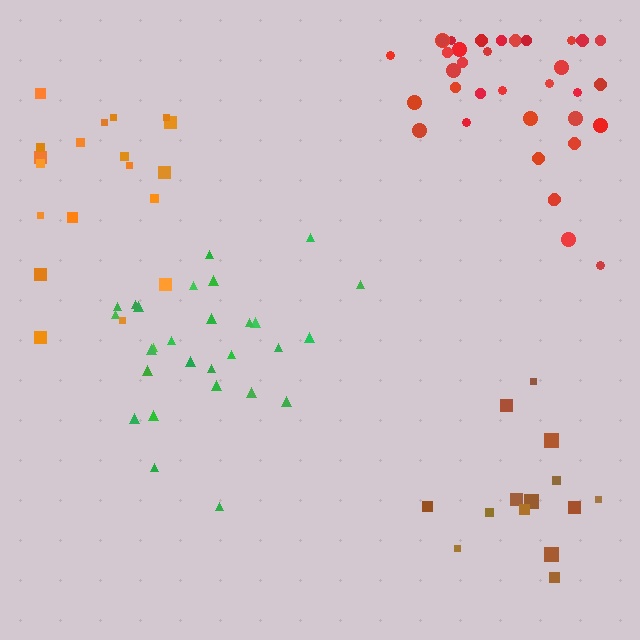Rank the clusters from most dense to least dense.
red, green, brown, orange.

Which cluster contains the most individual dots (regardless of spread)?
Red (35).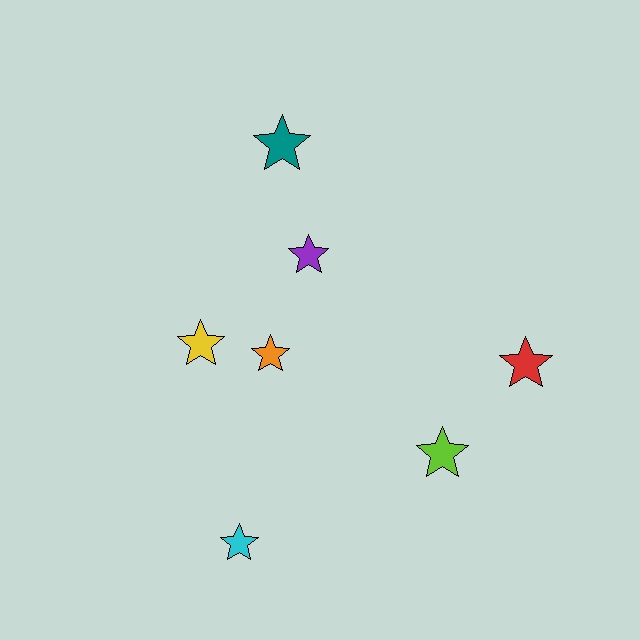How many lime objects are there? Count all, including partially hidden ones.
There is 1 lime object.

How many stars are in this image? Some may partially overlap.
There are 7 stars.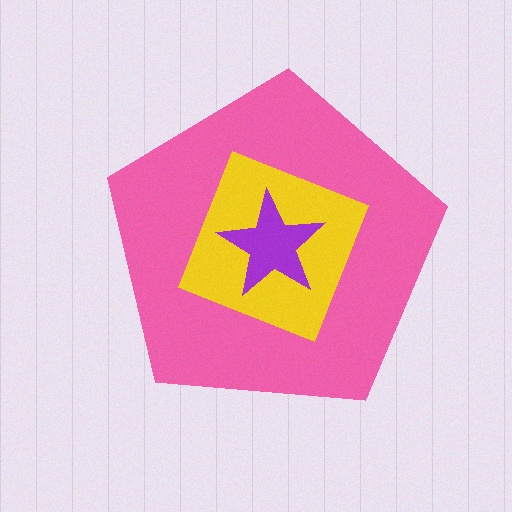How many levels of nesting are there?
3.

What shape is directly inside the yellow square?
The purple star.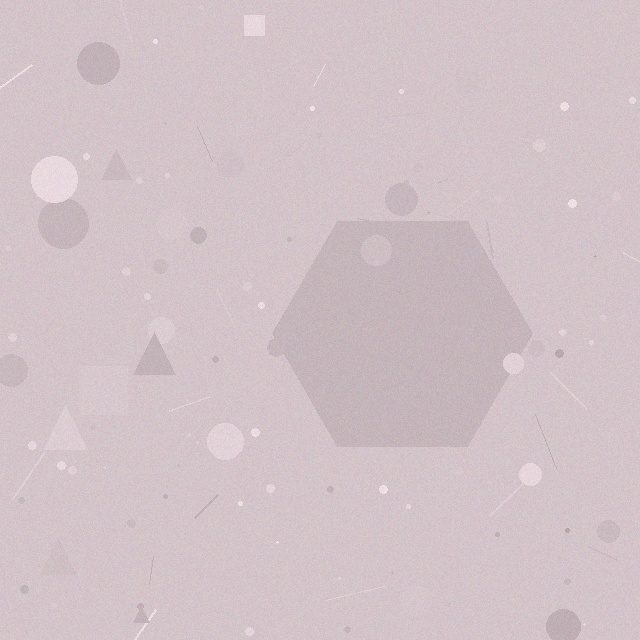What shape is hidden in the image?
A hexagon is hidden in the image.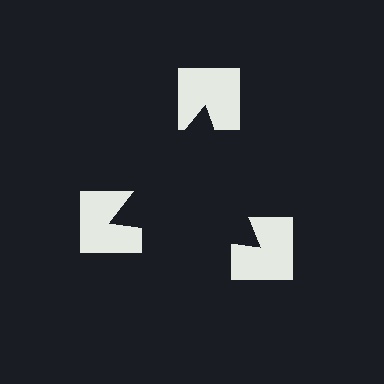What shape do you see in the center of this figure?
An illusory triangle — its edges are inferred from the aligned wedge cuts in the notched squares, not physically drawn.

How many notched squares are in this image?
There are 3 — one at each vertex of the illusory triangle.